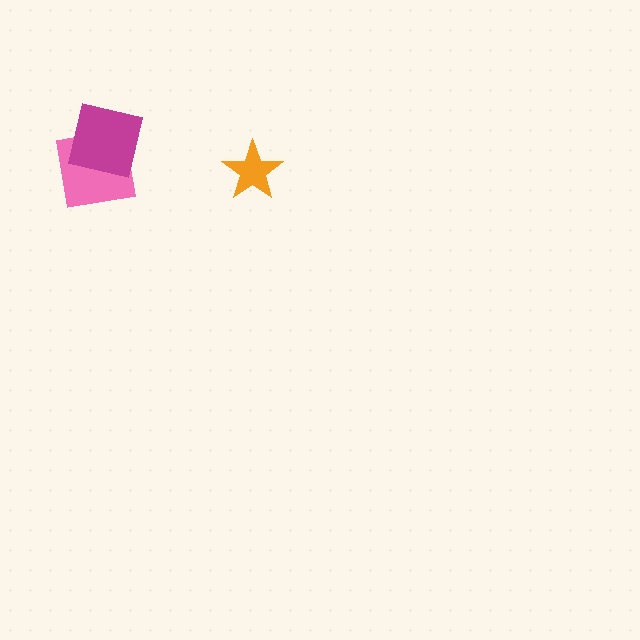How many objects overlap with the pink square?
1 object overlaps with the pink square.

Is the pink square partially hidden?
Yes, it is partially covered by another shape.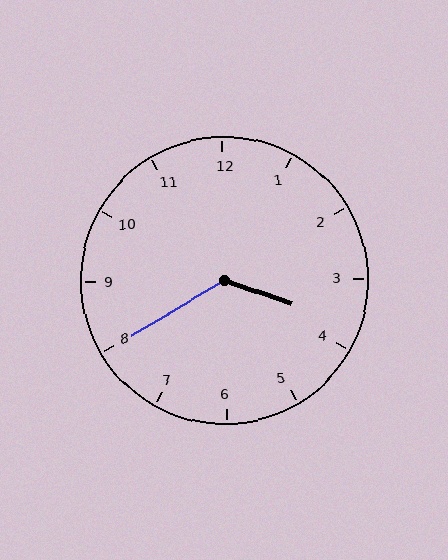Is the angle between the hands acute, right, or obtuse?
It is obtuse.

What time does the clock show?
3:40.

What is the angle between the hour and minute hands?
Approximately 130 degrees.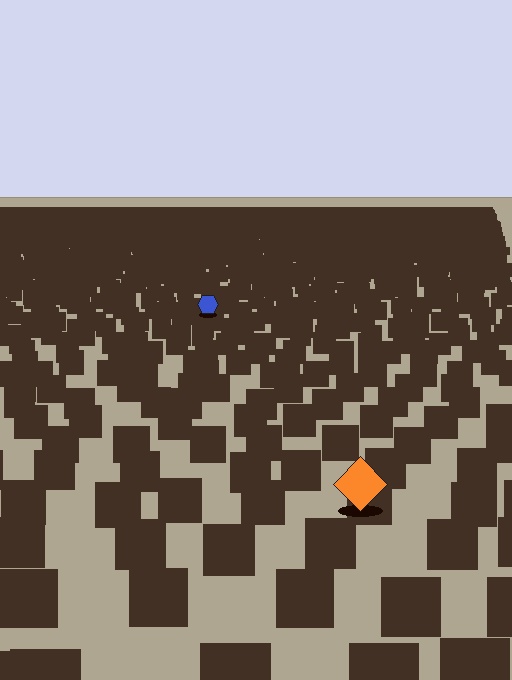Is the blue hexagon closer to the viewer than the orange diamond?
No. The orange diamond is closer — you can tell from the texture gradient: the ground texture is coarser near it.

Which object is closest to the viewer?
The orange diamond is closest. The texture marks near it are larger and more spread out.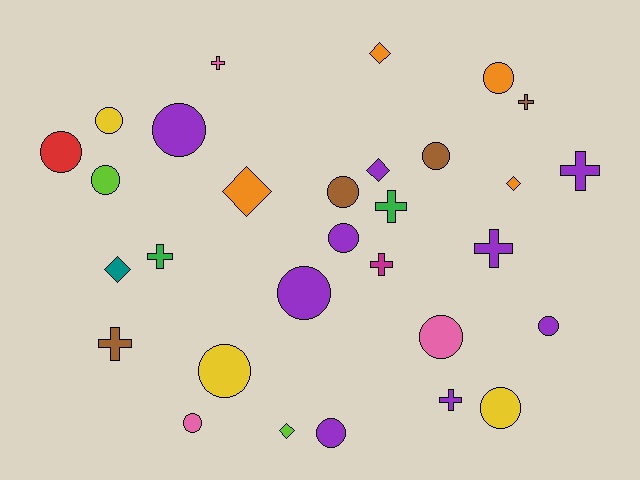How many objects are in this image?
There are 30 objects.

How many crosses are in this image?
There are 9 crosses.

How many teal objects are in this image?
There is 1 teal object.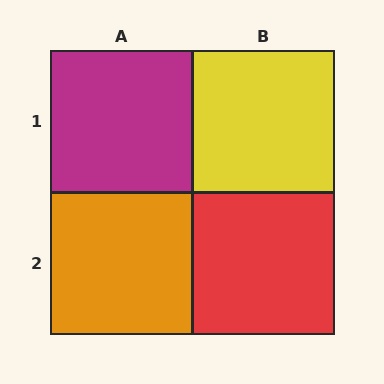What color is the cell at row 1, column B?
Yellow.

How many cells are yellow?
1 cell is yellow.